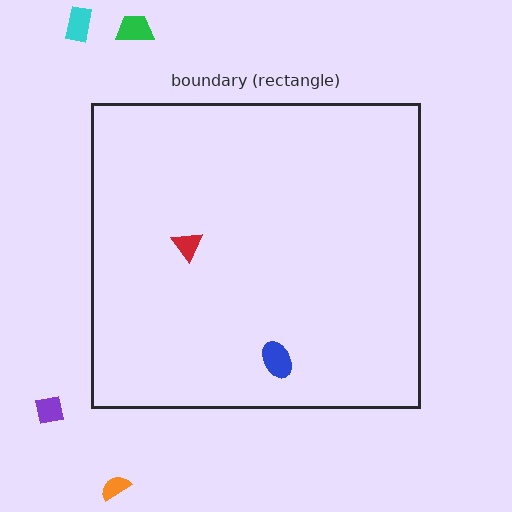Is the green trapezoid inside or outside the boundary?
Outside.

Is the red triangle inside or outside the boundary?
Inside.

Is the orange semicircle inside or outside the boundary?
Outside.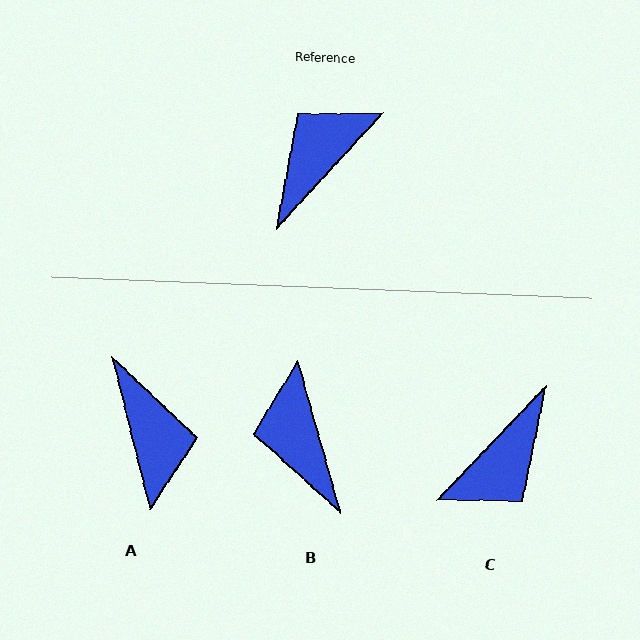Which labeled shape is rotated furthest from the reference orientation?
C, about 179 degrees away.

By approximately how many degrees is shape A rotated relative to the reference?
Approximately 123 degrees clockwise.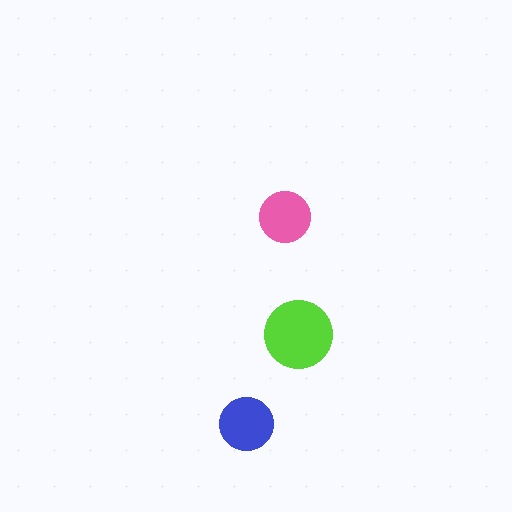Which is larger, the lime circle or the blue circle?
The lime one.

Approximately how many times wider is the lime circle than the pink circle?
About 1.5 times wider.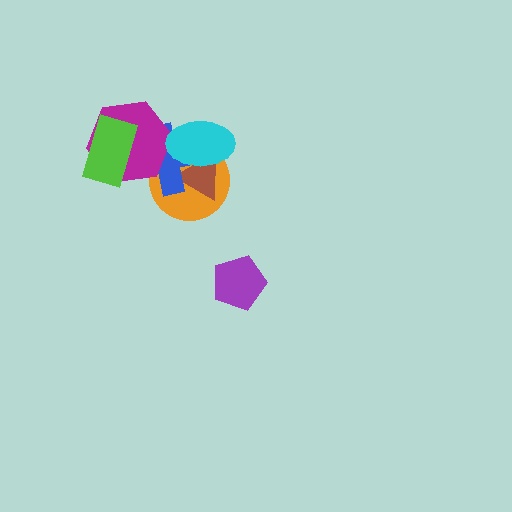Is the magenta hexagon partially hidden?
Yes, it is partially covered by another shape.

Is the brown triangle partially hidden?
Yes, it is partially covered by another shape.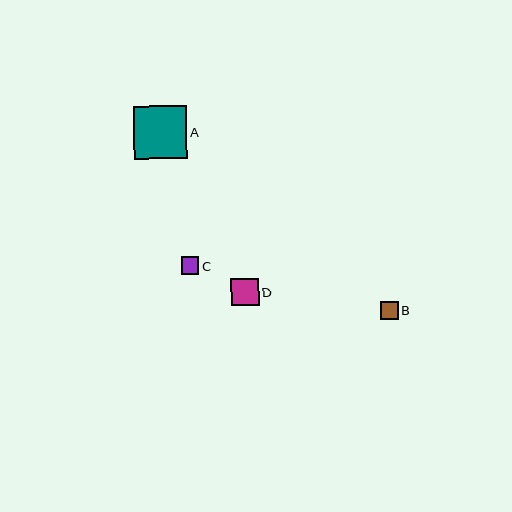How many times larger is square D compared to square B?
Square D is approximately 1.5 times the size of square B.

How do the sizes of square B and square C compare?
Square B and square C are approximately the same size.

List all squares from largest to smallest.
From largest to smallest: A, D, B, C.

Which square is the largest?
Square A is the largest with a size of approximately 53 pixels.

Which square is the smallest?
Square C is the smallest with a size of approximately 18 pixels.